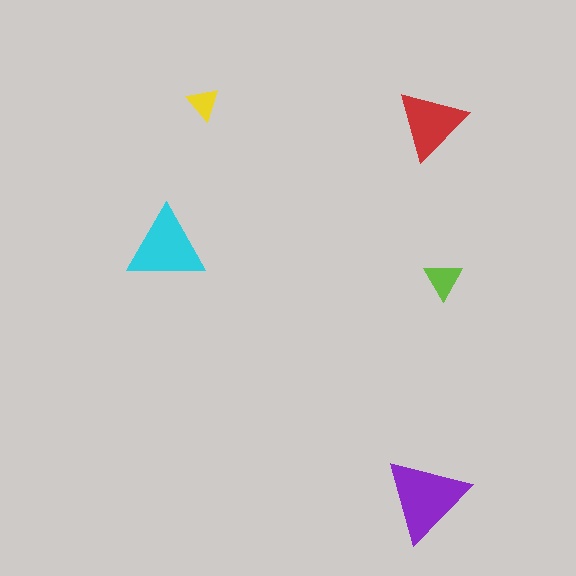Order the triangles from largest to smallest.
the purple one, the cyan one, the red one, the lime one, the yellow one.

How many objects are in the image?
There are 5 objects in the image.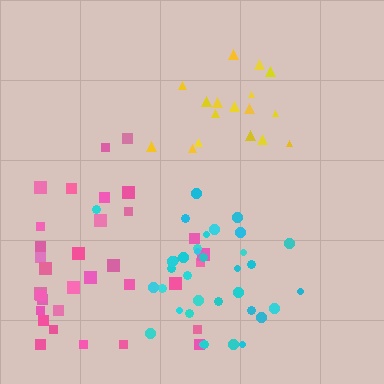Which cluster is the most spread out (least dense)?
Pink.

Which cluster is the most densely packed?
Cyan.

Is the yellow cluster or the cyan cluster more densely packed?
Cyan.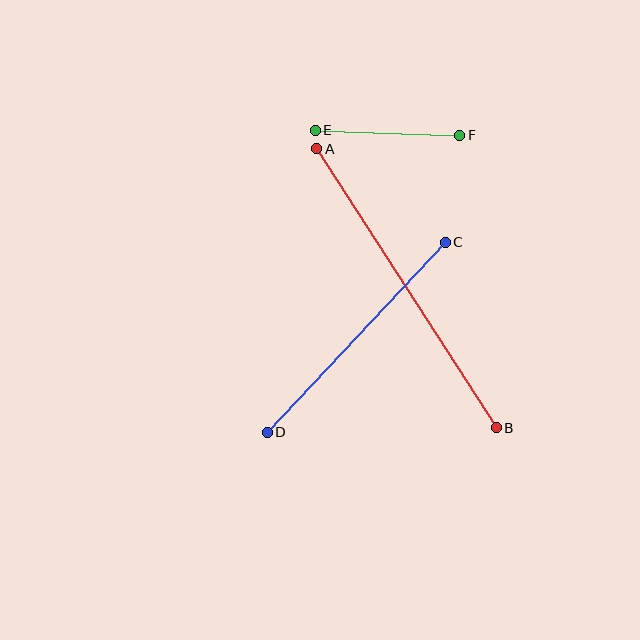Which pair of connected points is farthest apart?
Points A and B are farthest apart.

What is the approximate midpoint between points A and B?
The midpoint is at approximately (406, 288) pixels.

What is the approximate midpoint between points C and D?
The midpoint is at approximately (356, 337) pixels.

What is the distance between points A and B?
The distance is approximately 332 pixels.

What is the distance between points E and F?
The distance is approximately 144 pixels.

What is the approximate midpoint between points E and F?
The midpoint is at approximately (388, 133) pixels.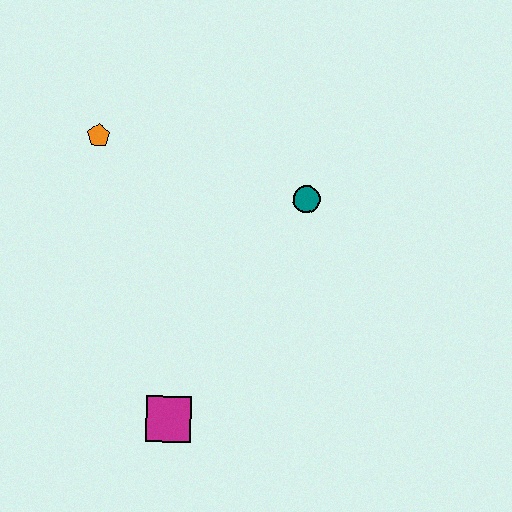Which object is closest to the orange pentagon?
The teal circle is closest to the orange pentagon.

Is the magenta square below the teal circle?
Yes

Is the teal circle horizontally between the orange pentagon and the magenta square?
No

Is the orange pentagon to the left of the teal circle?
Yes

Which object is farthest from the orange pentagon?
The magenta square is farthest from the orange pentagon.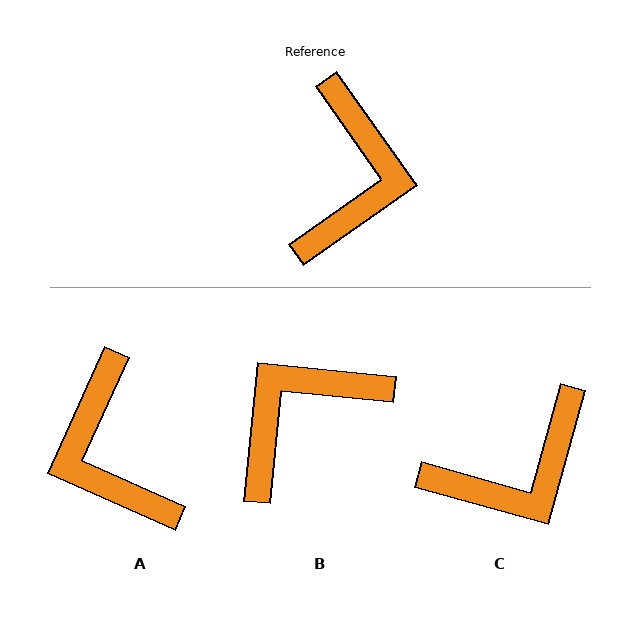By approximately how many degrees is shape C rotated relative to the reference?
Approximately 51 degrees clockwise.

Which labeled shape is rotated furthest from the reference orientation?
A, about 149 degrees away.